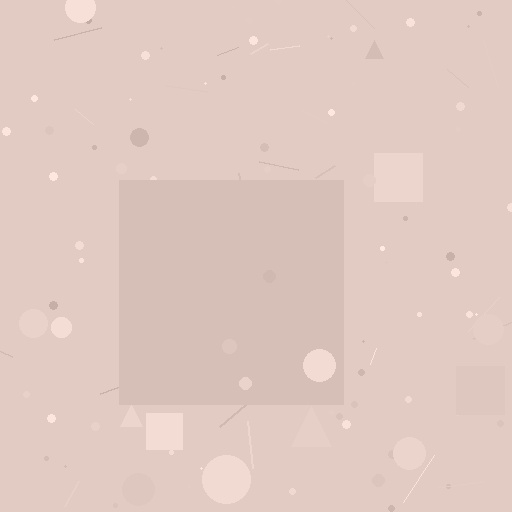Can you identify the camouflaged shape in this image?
The camouflaged shape is a square.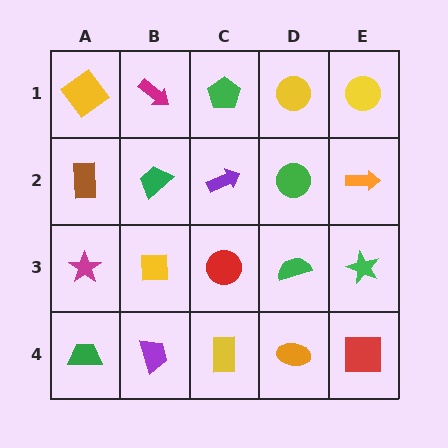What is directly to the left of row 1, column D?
A green pentagon.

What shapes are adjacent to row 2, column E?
A yellow circle (row 1, column E), a green star (row 3, column E), a green circle (row 2, column D).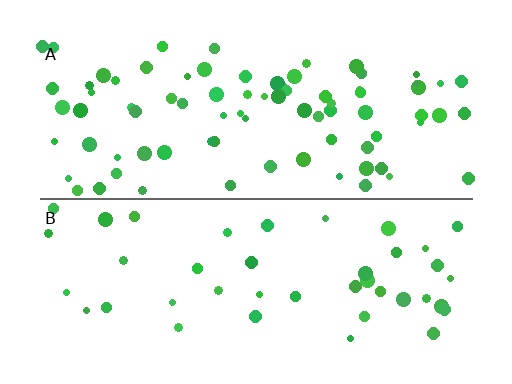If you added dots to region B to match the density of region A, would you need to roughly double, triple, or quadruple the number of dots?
Approximately double.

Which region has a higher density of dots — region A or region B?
A (the top).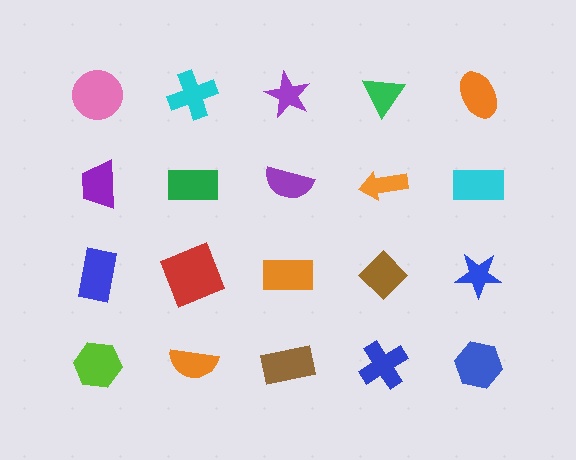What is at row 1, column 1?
A pink circle.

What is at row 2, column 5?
A cyan rectangle.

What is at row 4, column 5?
A blue hexagon.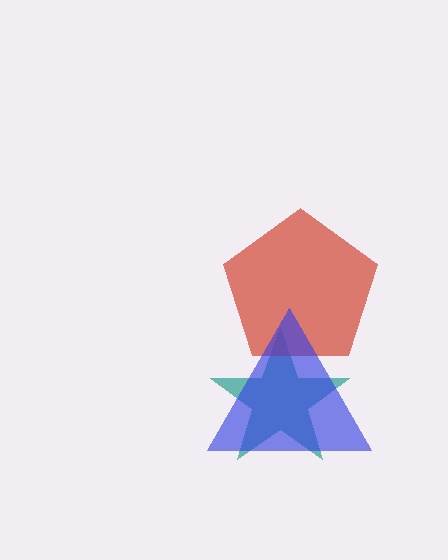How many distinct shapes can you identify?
There are 3 distinct shapes: a teal star, a red pentagon, a blue triangle.